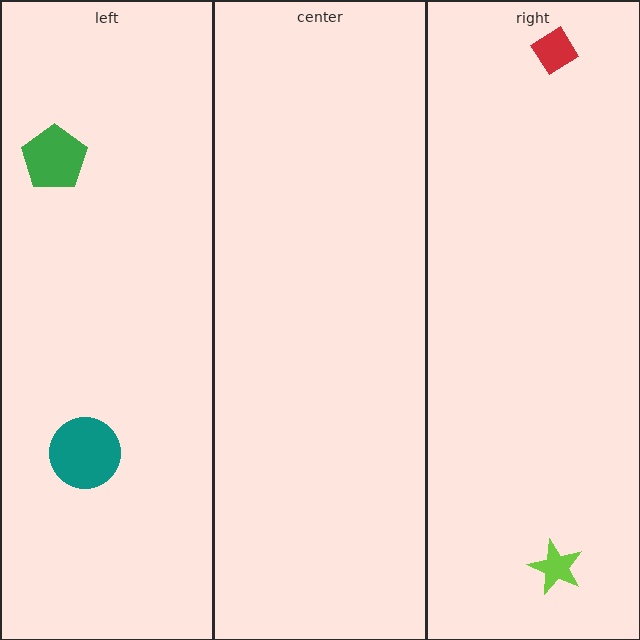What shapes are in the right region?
The lime star, the red diamond.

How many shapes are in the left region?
2.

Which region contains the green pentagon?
The left region.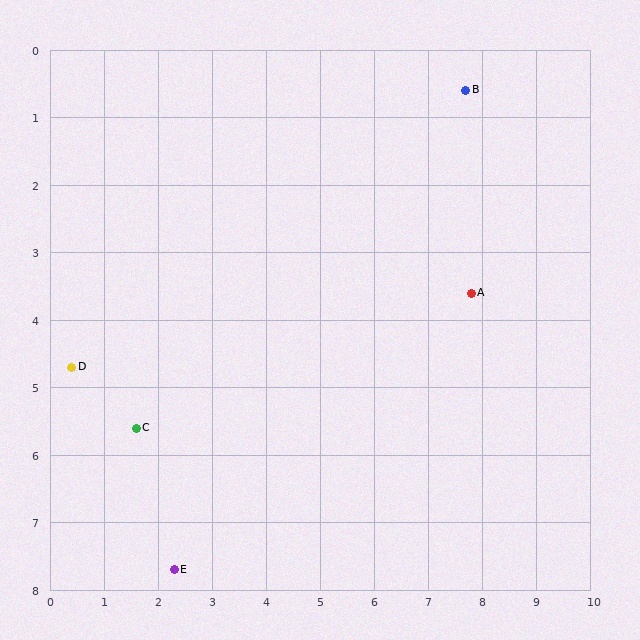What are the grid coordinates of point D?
Point D is at approximately (0.4, 4.7).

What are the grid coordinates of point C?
Point C is at approximately (1.6, 5.6).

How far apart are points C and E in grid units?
Points C and E are about 2.2 grid units apart.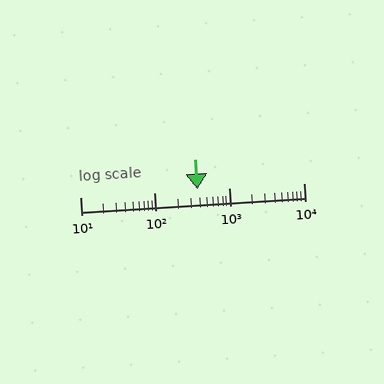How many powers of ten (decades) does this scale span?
The scale spans 3 decades, from 10 to 10000.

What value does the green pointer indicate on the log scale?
The pointer indicates approximately 370.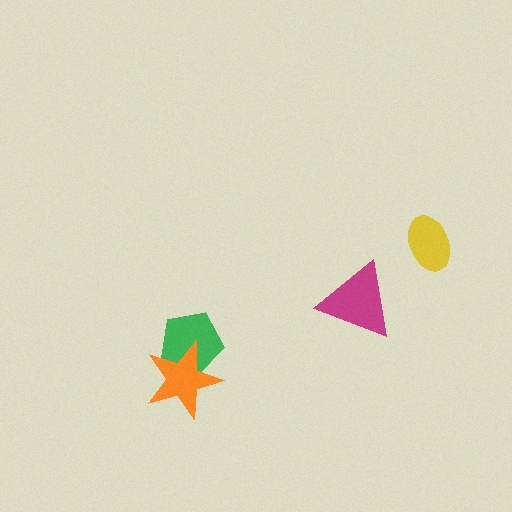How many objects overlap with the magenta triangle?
0 objects overlap with the magenta triangle.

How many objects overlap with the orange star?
1 object overlaps with the orange star.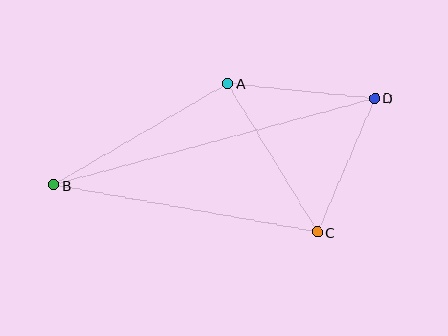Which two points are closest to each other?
Points C and D are closest to each other.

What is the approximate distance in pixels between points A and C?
The distance between A and C is approximately 174 pixels.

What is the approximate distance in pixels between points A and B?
The distance between A and B is approximately 201 pixels.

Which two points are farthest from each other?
Points B and D are farthest from each other.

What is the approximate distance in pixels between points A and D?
The distance between A and D is approximately 148 pixels.